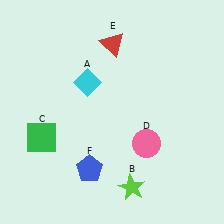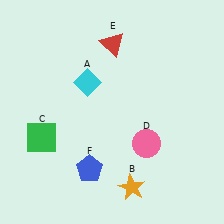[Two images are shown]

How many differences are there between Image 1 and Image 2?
There is 1 difference between the two images.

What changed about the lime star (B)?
In Image 1, B is lime. In Image 2, it changed to orange.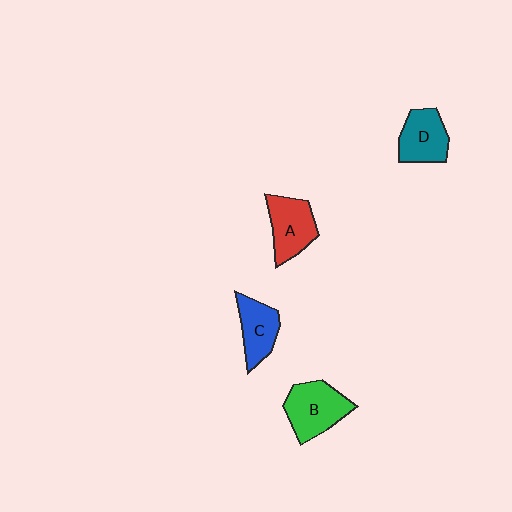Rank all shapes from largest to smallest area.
From largest to smallest: B (green), A (red), D (teal), C (blue).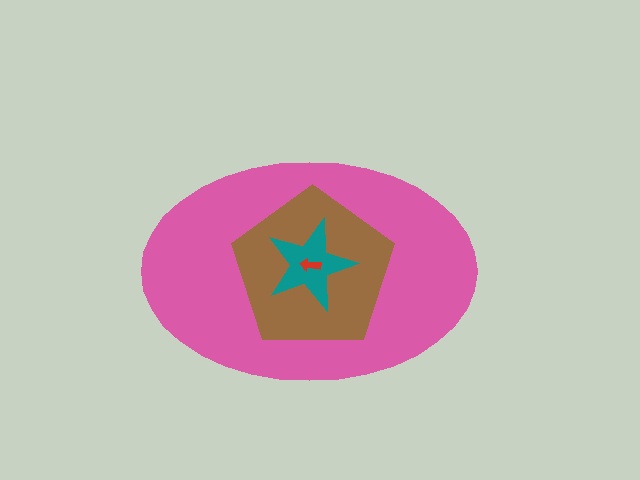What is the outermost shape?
The pink ellipse.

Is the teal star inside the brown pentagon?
Yes.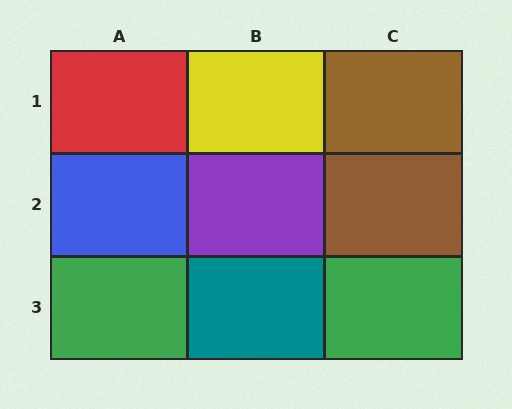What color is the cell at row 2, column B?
Purple.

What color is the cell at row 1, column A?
Red.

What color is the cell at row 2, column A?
Blue.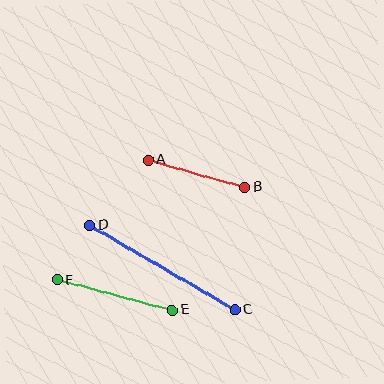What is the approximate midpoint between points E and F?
The midpoint is at approximately (115, 295) pixels.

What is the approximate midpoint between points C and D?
The midpoint is at approximately (162, 267) pixels.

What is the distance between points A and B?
The distance is approximately 100 pixels.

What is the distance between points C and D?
The distance is approximately 167 pixels.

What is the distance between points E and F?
The distance is approximately 119 pixels.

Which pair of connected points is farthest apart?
Points C and D are farthest apart.